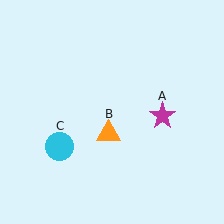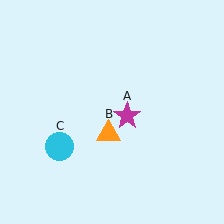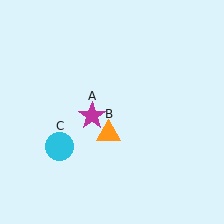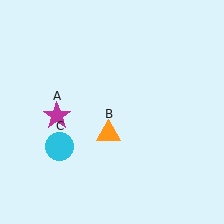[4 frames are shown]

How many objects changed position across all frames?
1 object changed position: magenta star (object A).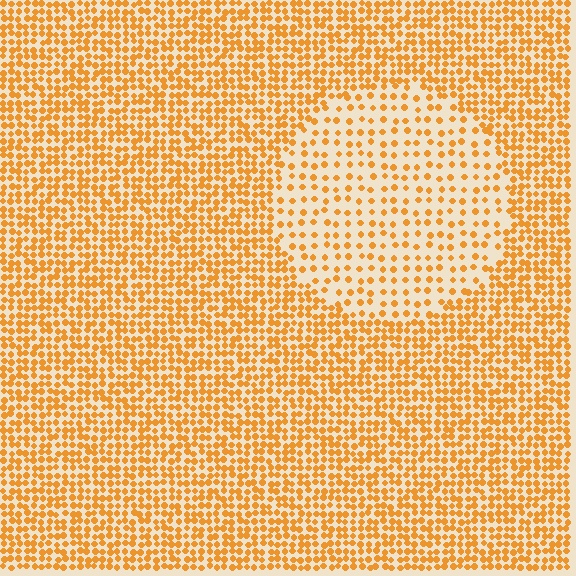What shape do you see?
I see a circle.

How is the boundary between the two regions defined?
The boundary is defined by a change in element density (approximately 2.3x ratio). All elements are the same color, size, and shape.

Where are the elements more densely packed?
The elements are more densely packed outside the circle boundary.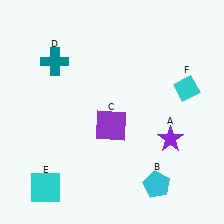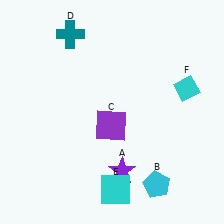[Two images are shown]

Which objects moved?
The objects that moved are: the purple star (A), the teal cross (D), the cyan square (E).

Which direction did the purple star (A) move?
The purple star (A) moved left.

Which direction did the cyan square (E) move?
The cyan square (E) moved right.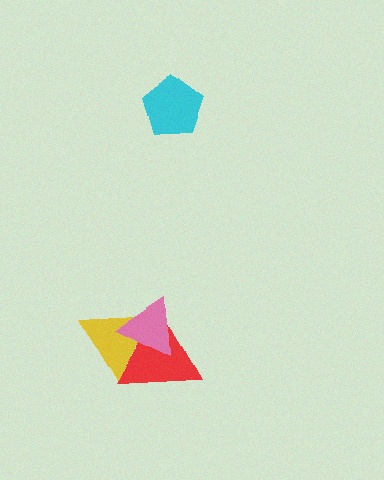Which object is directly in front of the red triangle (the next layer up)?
The yellow triangle is directly in front of the red triangle.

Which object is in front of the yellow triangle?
The pink triangle is in front of the yellow triangle.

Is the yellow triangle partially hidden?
Yes, it is partially covered by another shape.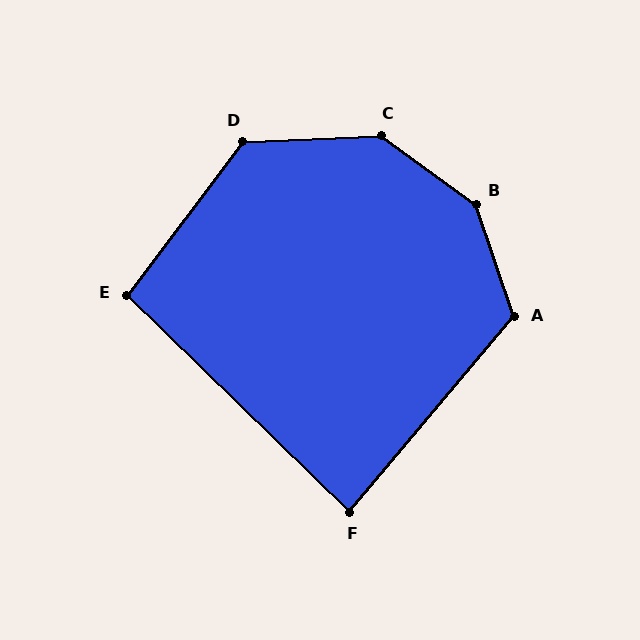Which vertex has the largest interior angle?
B, at approximately 145 degrees.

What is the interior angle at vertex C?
Approximately 141 degrees (obtuse).